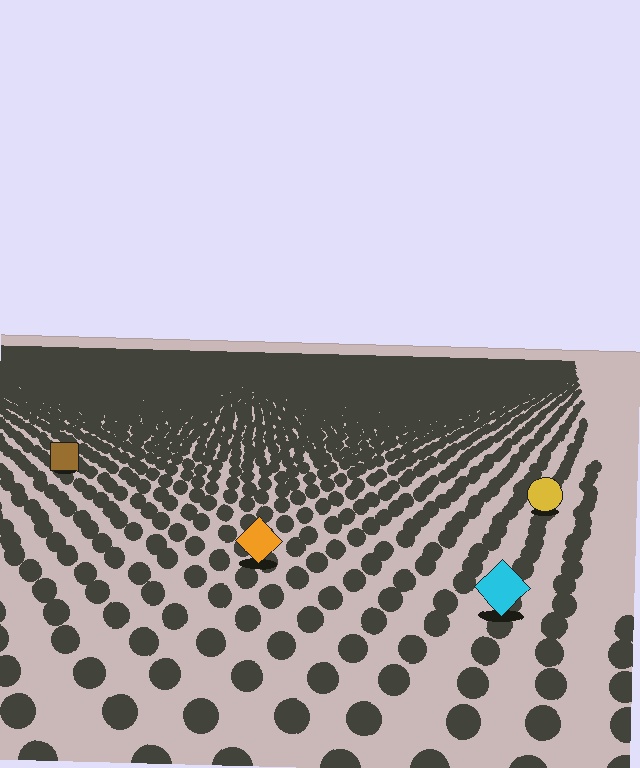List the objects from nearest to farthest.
From nearest to farthest: the cyan diamond, the orange diamond, the yellow circle, the brown square.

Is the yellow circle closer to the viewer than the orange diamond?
No. The orange diamond is closer — you can tell from the texture gradient: the ground texture is coarser near it.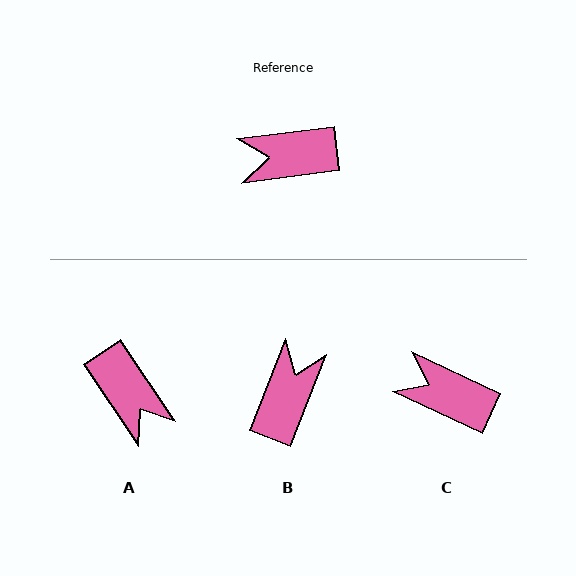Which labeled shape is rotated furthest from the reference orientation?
B, about 119 degrees away.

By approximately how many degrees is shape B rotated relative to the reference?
Approximately 119 degrees clockwise.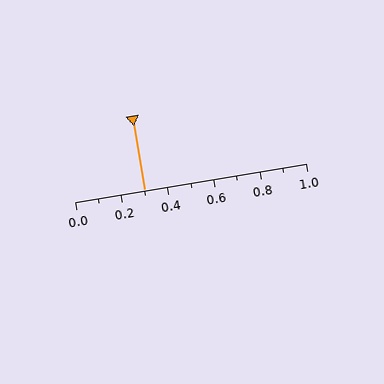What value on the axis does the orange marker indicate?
The marker indicates approximately 0.3.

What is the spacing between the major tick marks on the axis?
The major ticks are spaced 0.2 apart.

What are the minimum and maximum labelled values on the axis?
The axis runs from 0.0 to 1.0.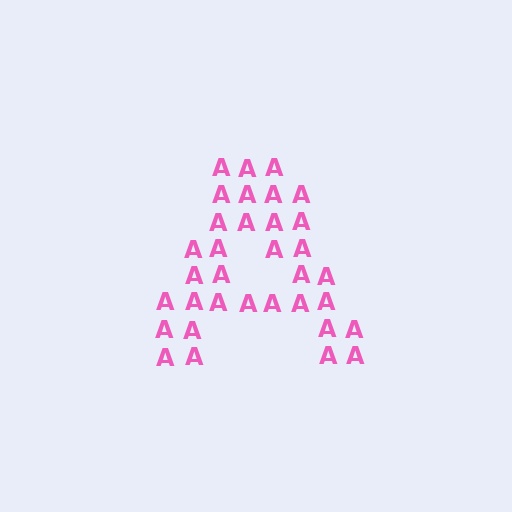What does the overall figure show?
The overall figure shows the letter A.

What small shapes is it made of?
It is made of small letter A's.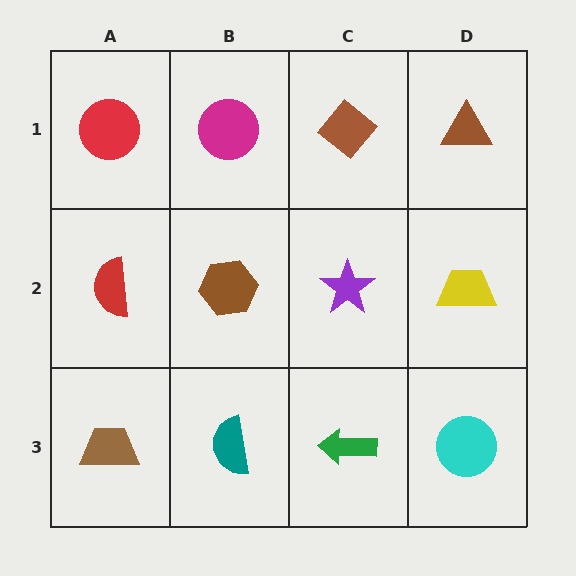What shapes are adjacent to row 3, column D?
A yellow trapezoid (row 2, column D), a green arrow (row 3, column C).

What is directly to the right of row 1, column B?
A brown diamond.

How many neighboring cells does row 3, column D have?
2.